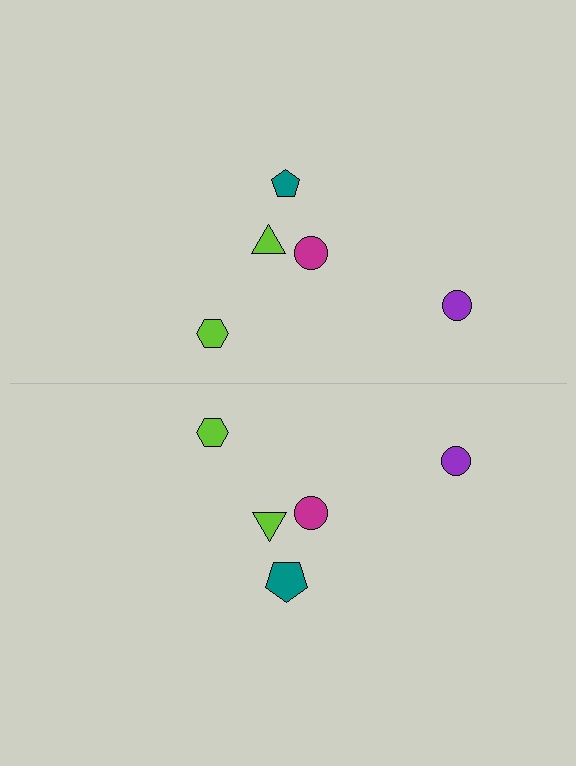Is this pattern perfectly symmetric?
No, the pattern is not perfectly symmetric. The teal pentagon on the bottom side has a different size than its mirror counterpart.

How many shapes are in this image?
There are 10 shapes in this image.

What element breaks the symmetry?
The teal pentagon on the bottom side has a different size than its mirror counterpart.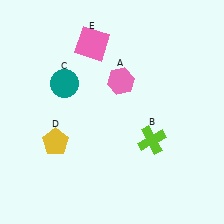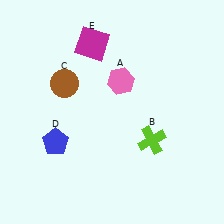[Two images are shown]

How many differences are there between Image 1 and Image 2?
There are 3 differences between the two images.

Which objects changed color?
C changed from teal to brown. D changed from yellow to blue. E changed from pink to magenta.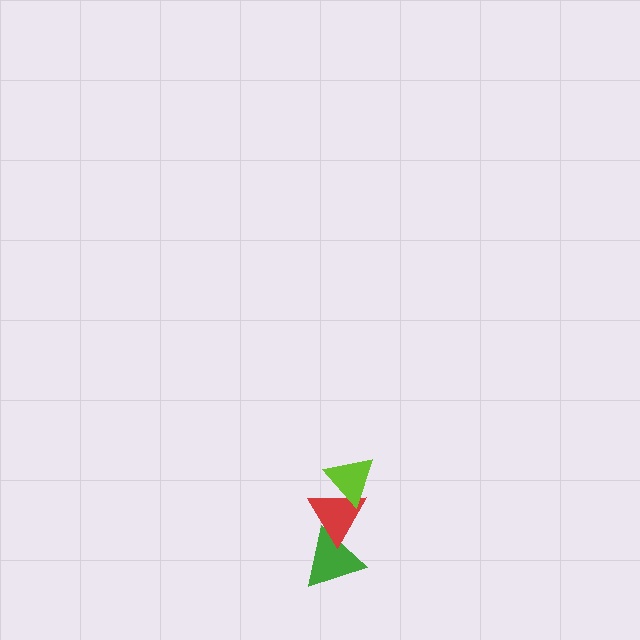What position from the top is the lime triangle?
The lime triangle is 1st from the top.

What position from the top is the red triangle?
The red triangle is 2nd from the top.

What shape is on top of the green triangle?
The red triangle is on top of the green triangle.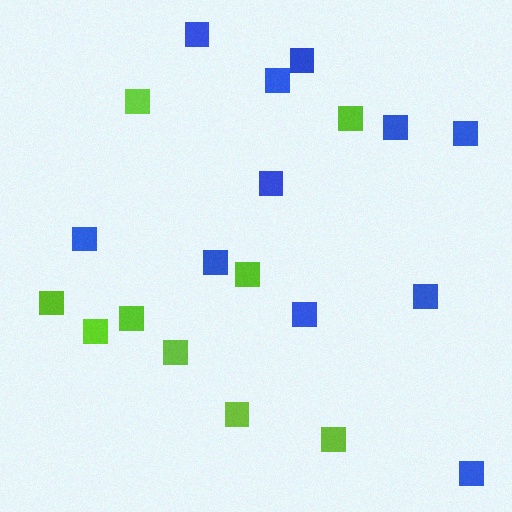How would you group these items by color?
There are 2 groups: one group of lime squares (9) and one group of blue squares (11).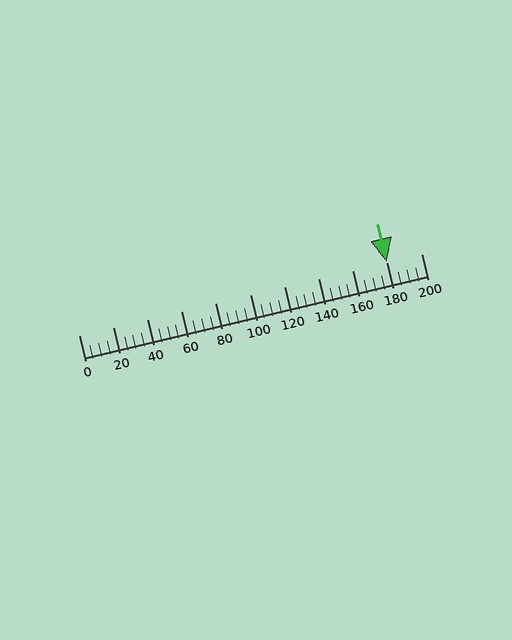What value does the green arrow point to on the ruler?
The green arrow points to approximately 180.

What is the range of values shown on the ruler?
The ruler shows values from 0 to 200.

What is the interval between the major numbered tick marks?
The major tick marks are spaced 20 units apart.